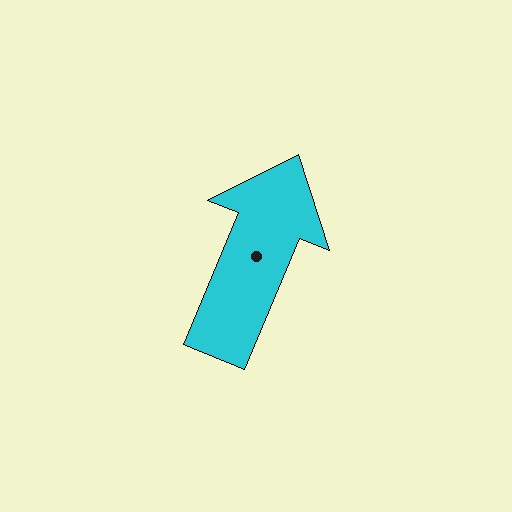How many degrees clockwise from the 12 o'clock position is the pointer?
Approximately 23 degrees.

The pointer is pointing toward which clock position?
Roughly 1 o'clock.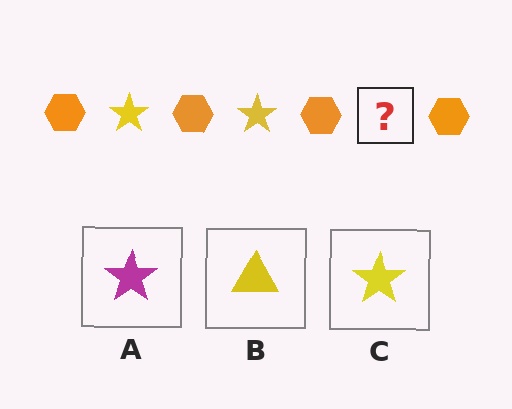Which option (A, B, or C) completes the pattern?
C.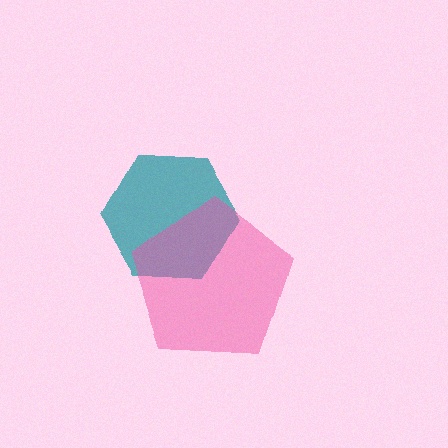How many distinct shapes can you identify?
There are 2 distinct shapes: a teal hexagon, a pink pentagon.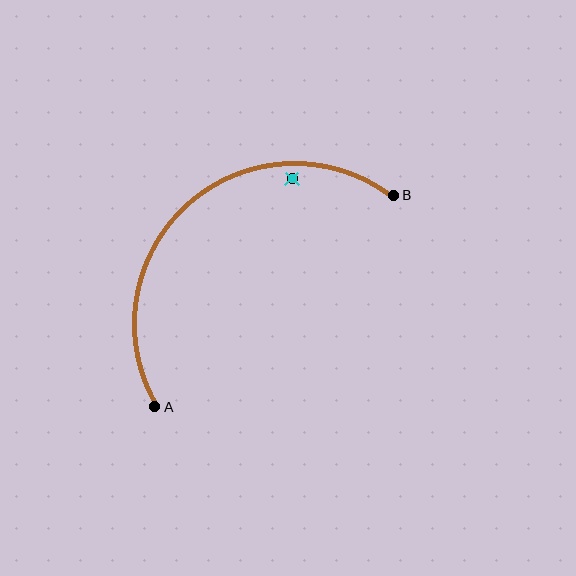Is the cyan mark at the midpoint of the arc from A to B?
No — the cyan mark does not lie on the arc at all. It sits slightly inside the curve.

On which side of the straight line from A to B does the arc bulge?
The arc bulges above and to the left of the straight line connecting A and B.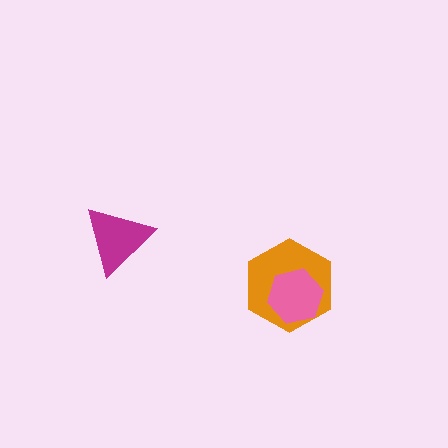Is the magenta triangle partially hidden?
No, no other shape covers it.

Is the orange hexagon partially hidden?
Yes, it is partially covered by another shape.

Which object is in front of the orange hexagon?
The pink hexagon is in front of the orange hexagon.